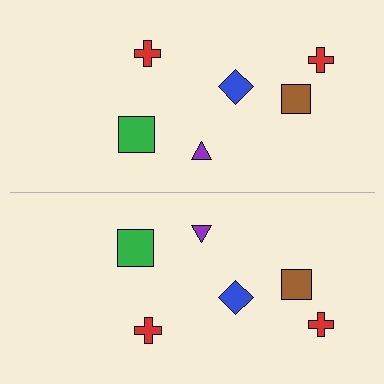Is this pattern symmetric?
Yes, this pattern has bilateral (reflection) symmetry.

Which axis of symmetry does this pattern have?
The pattern has a horizontal axis of symmetry running through the center of the image.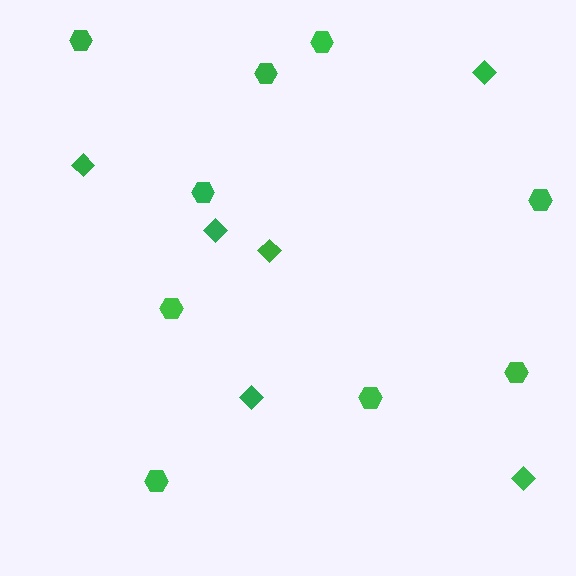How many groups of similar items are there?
There are 2 groups: one group of diamonds (6) and one group of hexagons (9).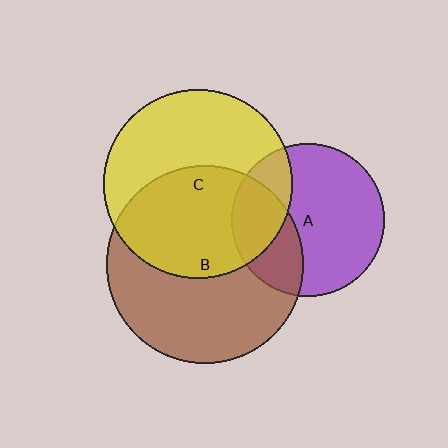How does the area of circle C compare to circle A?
Approximately 1.5 times.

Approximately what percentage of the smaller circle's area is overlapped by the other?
Approximately 30%.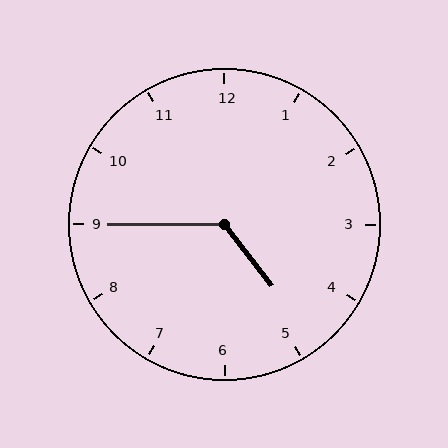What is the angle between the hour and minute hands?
Approximately 128 degrees.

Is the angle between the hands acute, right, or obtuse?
It is obtuse.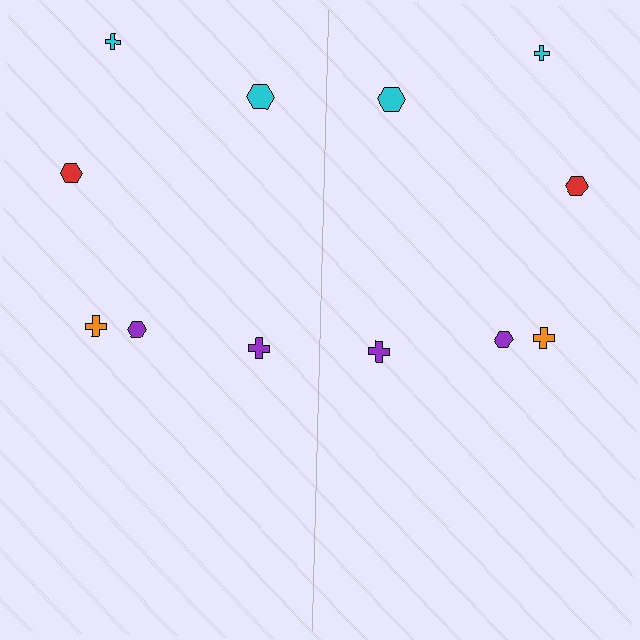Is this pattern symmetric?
Yes, this pattern has bilateral (reflection) symmetry.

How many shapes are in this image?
There are 12 shapes in this image.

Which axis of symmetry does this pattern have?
The pattern has a vertical axis of symmetry running through the center of the image.